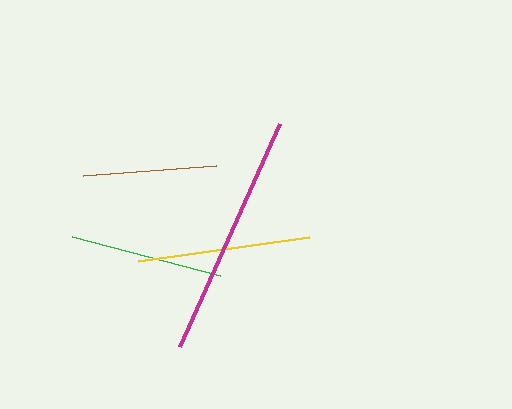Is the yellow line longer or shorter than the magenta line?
The magenta line is longer than the yellow line.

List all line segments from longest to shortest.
From longest to shortest: magenta, yellow, green, brown.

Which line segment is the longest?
The magenta line is the longest at approximately 244 pixels.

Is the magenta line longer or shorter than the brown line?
The magenta line is longer than the brown line.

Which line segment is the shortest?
The brown line is the shortest at approximately 133 pixels.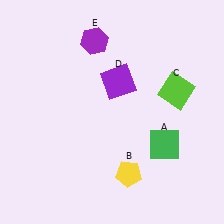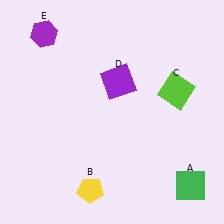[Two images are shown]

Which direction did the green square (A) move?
The green square (A) moved down.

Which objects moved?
The objects that moved are: the green square (A), the yellow pentagon (B), the purple hexagon (E).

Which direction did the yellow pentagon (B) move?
The yellow pentagon (B) moved left.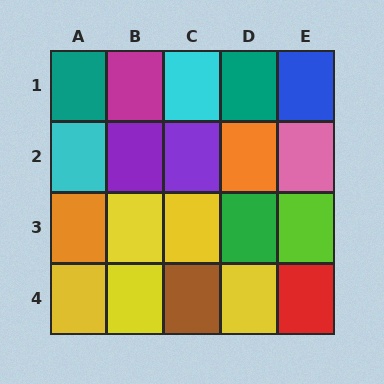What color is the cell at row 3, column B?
Yellow.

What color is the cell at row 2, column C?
Purple.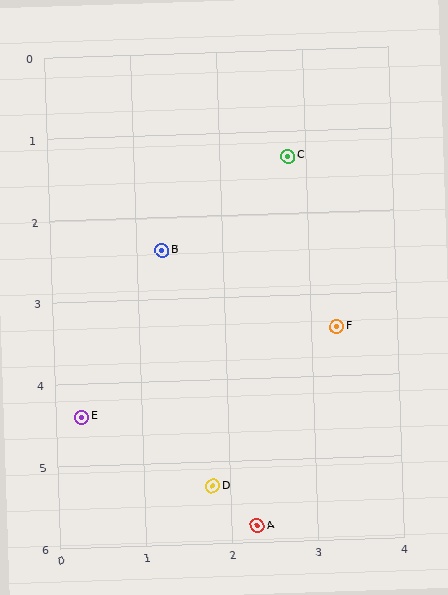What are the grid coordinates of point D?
Point D is at approximately (1.8, 5.3).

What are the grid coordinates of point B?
Point B is at approximately (1.3, 2.4).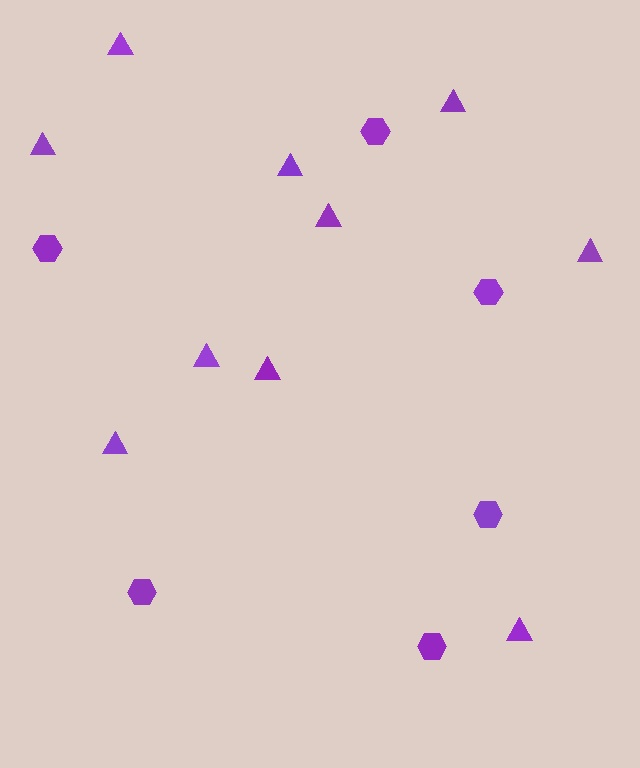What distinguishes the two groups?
There are 2 groups: one group of hexagons (6) and one group of triangles (10).